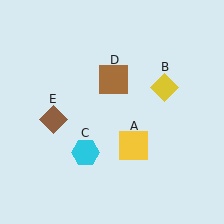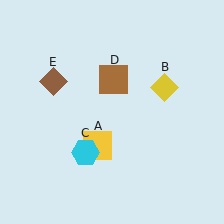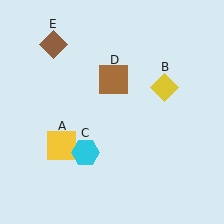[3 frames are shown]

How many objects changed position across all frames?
2 objects changed position: yellow square (object A), brown diamond (object E).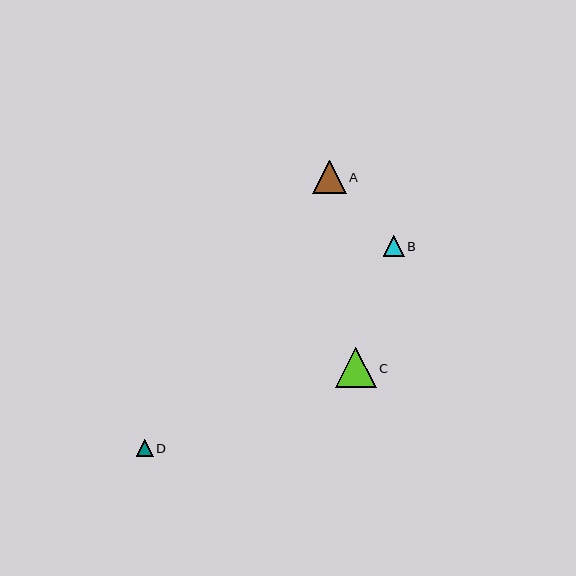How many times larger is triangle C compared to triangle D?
Triangle C is approximately 2.4 times the size of triangle D.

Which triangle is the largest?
Triangle C is the largest with a size of approximately 40 pixels.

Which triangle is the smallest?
Triangle D is the smallest with a size of approximately 17 pixels.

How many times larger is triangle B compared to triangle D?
Triangle B is approximately 1.2 times the size of triangle D.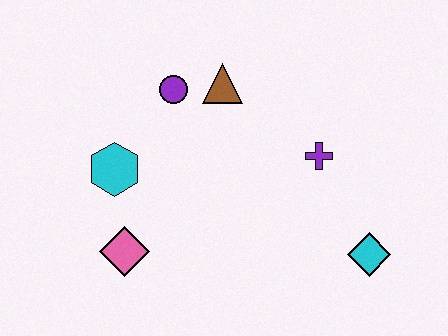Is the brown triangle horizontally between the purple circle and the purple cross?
Yes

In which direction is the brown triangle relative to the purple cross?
The brown triangle is to the left of the purple cross.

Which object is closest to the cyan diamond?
The purple cross is closest to the cyan diamond.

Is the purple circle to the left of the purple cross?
Yes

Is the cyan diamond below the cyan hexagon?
Yes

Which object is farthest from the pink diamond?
The cyan diamond is farthest from the pink diamond.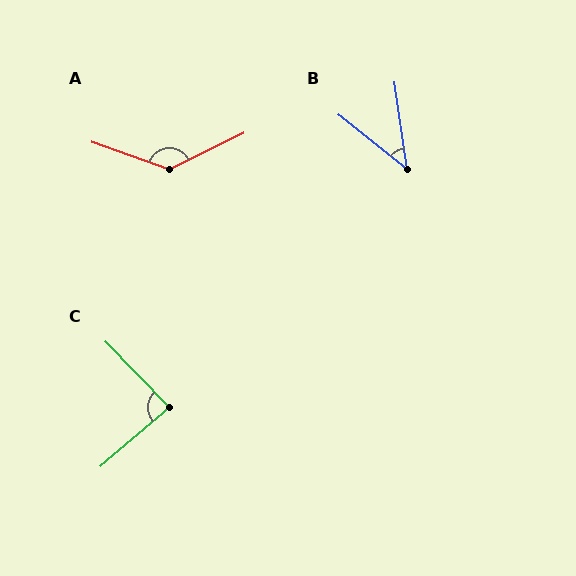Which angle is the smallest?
B, at approximately 43 degrees.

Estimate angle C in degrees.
Approximately 86 degrees.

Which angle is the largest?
A, at approximately 134 degrees.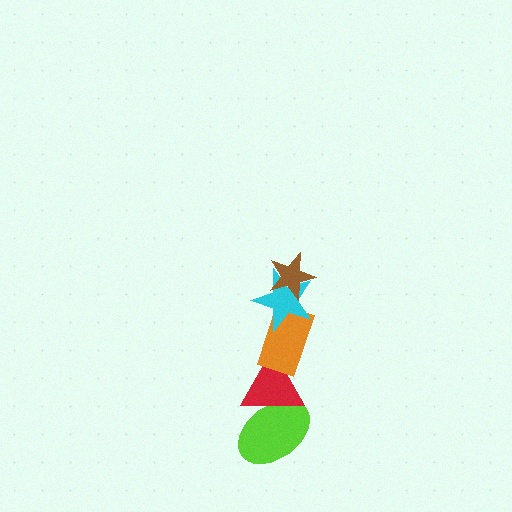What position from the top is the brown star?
The brown star is 1st from the top.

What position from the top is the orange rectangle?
The orange rectangle is 3rd from the top.